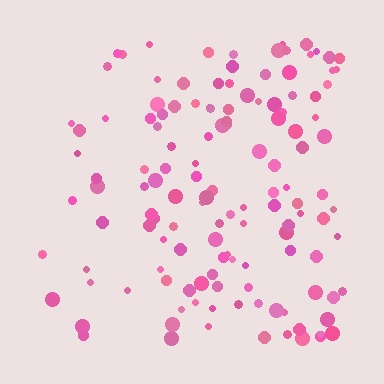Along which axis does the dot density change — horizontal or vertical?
Horizontal.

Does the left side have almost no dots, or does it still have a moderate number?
Still a moderate number, just noticeably fewer than the right.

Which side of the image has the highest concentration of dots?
The right.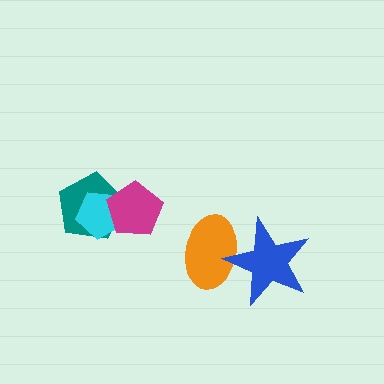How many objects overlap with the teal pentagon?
2 objects overlap with the teal pentagon.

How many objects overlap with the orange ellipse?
1 object overlaps with the orange ellipse.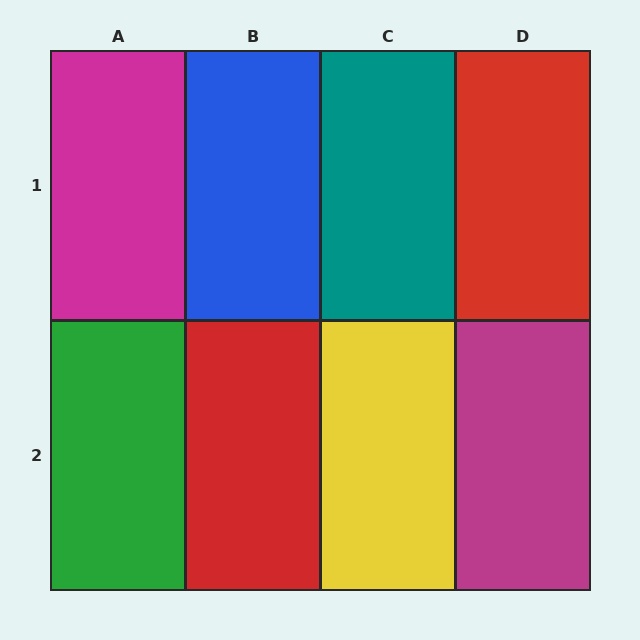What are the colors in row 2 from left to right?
Green, red, yellow, magenta.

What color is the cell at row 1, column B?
Blue.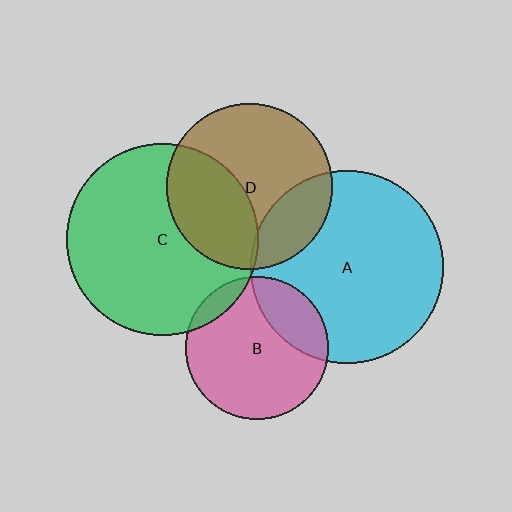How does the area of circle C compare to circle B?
Approximately 1.8 times.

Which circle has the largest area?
Circle A (cyan).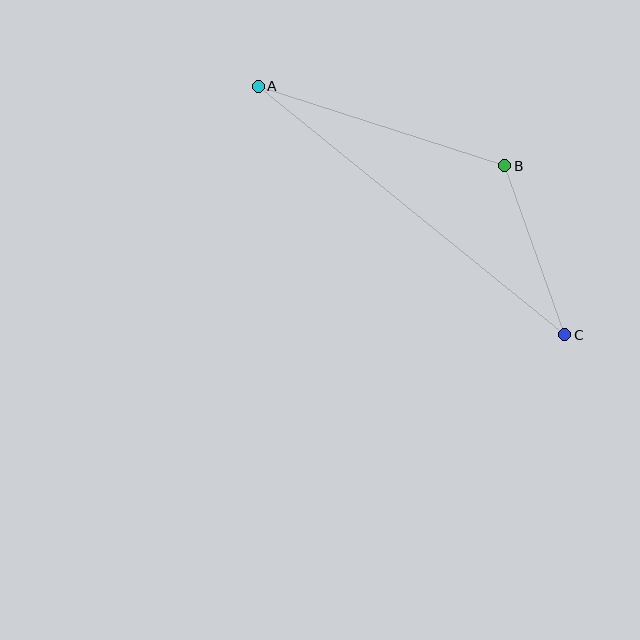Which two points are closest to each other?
Points B and C are closest to each other.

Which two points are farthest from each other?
Points A and C are farthest from each other.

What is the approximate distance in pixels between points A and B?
The distance between A and B is approximately 259 pixels.